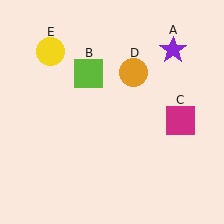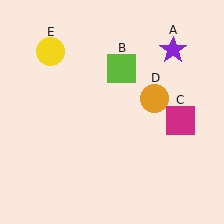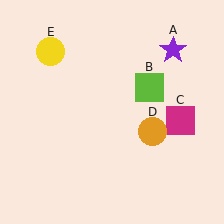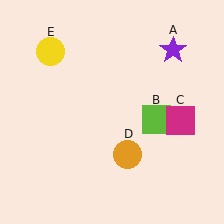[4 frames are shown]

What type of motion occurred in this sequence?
The lime square (object B), orange circle (object D) rotated clockwise around the center of the scene.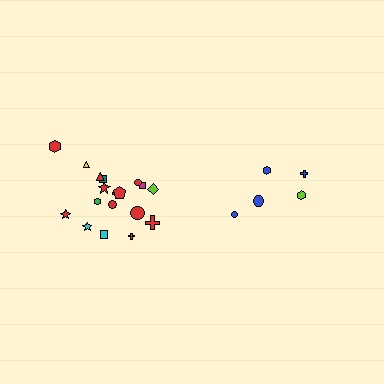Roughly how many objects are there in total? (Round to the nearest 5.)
Roughly 25 objects in total.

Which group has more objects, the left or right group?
The left group.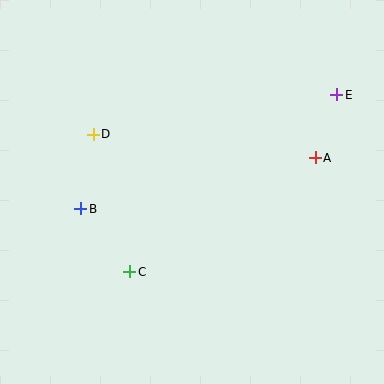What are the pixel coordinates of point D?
Point D is at (93, 134).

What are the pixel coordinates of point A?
Point A is at (315, 158).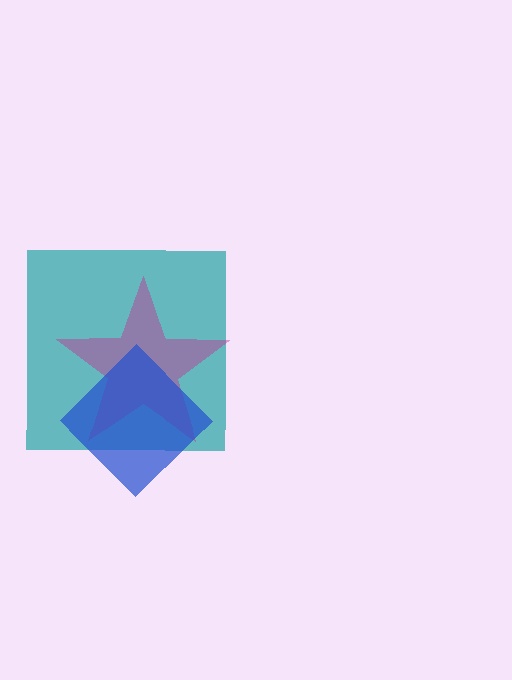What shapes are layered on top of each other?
The layered shapes are: a teal square, a magenta star, a blue diamond.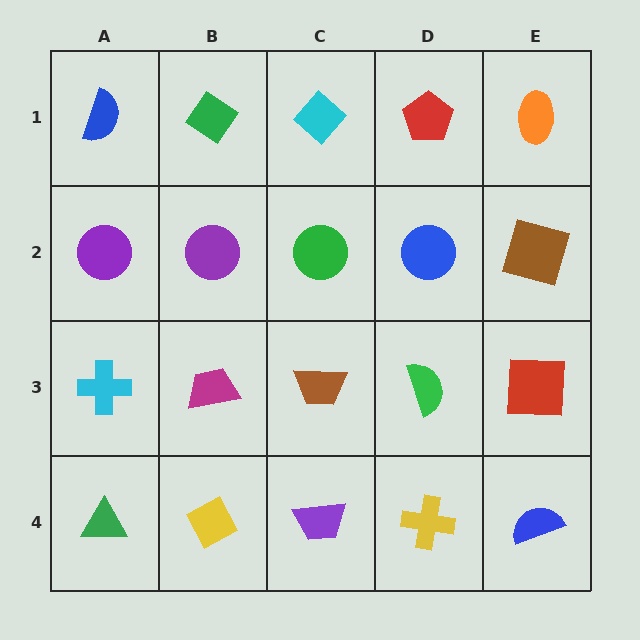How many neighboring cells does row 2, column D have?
4.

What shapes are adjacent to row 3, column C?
A green circle (row 2, column C), a purple trapezoid (row 4, column C), a magenta trapezoid (row 3, column B), a green semicircle (row 3, column D).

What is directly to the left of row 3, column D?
A brown trapezoid.